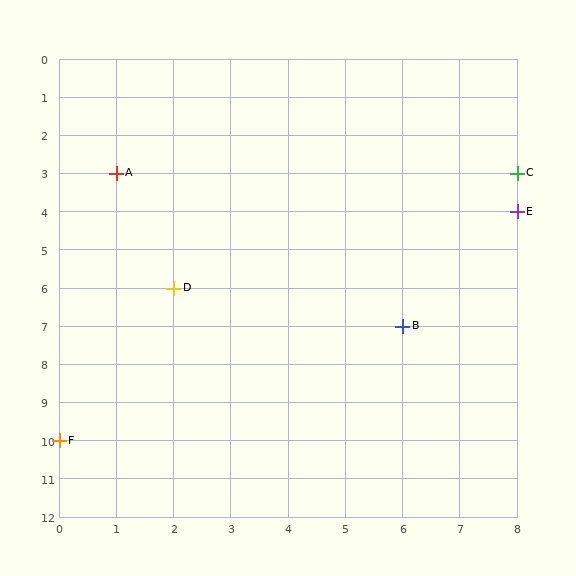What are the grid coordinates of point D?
Point D is at grid coordinates (2, 6).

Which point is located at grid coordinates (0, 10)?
Point F is at (0, 10).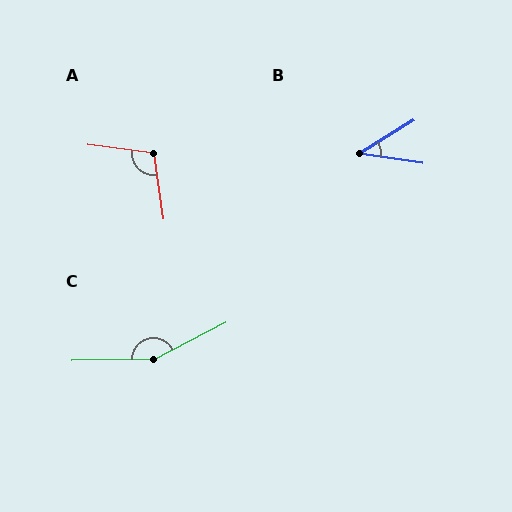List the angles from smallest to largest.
B (40°), A (106°), C (153°).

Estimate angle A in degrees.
Approximately 106 degrees.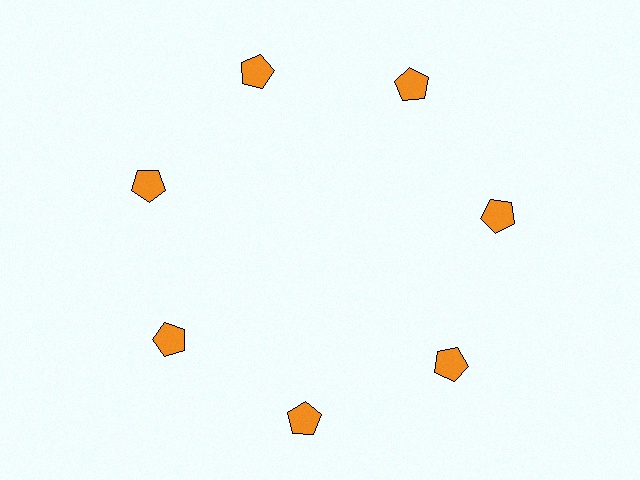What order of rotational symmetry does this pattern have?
This pattern has 7-fold rotational symmetry.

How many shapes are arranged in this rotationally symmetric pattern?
There are 7 shapes, arranged in 7 groups of 1.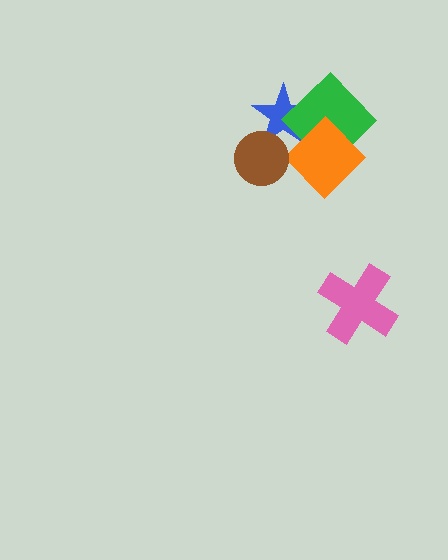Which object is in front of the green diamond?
The orange diamond is in front of the green diamond.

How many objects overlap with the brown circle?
1 object overlaps with the brown circle.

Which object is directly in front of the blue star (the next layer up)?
The green diamond is directly in front of the blue star.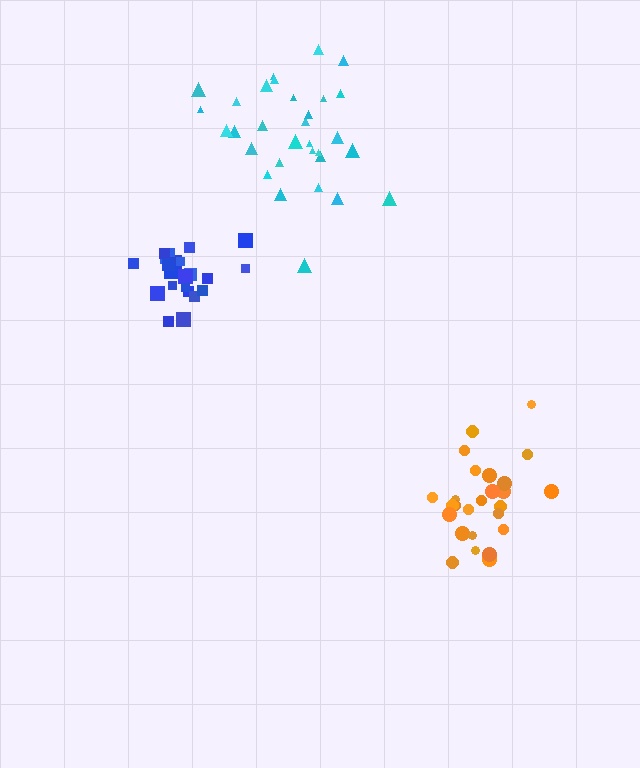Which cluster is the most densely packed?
Blue.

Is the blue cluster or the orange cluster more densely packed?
Blue.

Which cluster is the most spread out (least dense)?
Cyan.